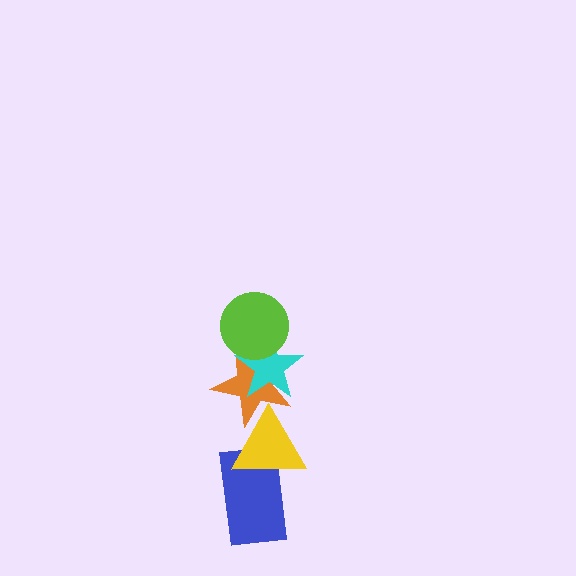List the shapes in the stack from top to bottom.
From top to bottom: the lime circle, the cyan star, the orange star, the yellow triangle, the blue rectangle.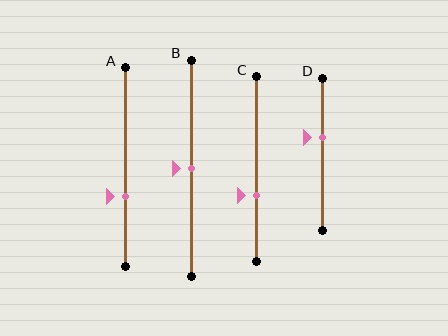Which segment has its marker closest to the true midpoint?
Segment B has its marker closest to the true midpoint.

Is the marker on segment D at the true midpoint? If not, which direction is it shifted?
No, the marker on segment D is shifted upward by about 11% of the segment length.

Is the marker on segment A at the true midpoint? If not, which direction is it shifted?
No, the marker on segment A is shifted downward by about 15% of the segment length.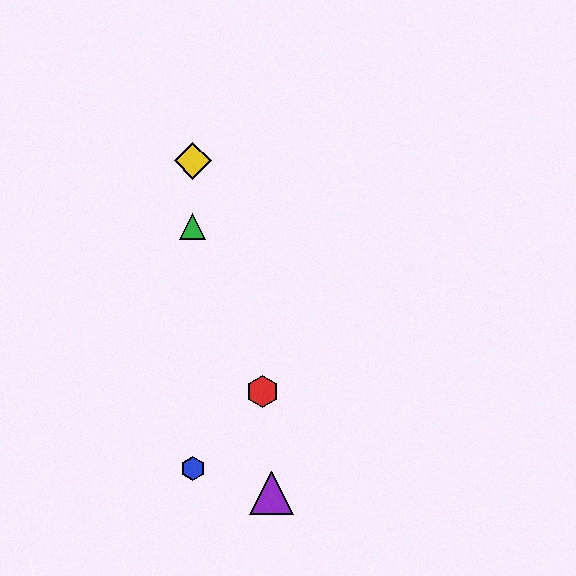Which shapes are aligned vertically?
The blue hexagon, the green triangle, the yellow diamond are aligned vertically.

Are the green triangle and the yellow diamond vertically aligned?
Yes, both are at x≈193.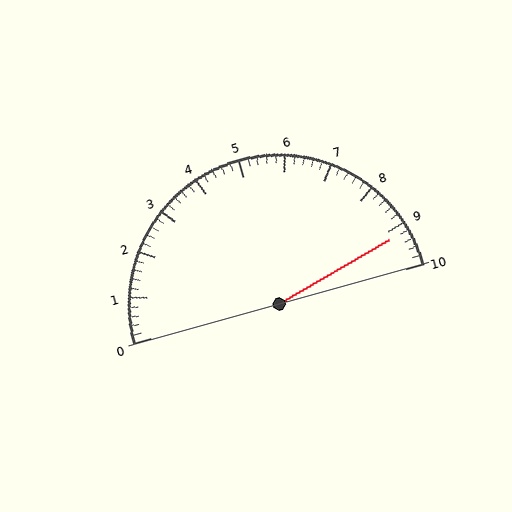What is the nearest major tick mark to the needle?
The nearest major tick mark is 9.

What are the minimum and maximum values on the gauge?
The gauge ranges from 0 to 10.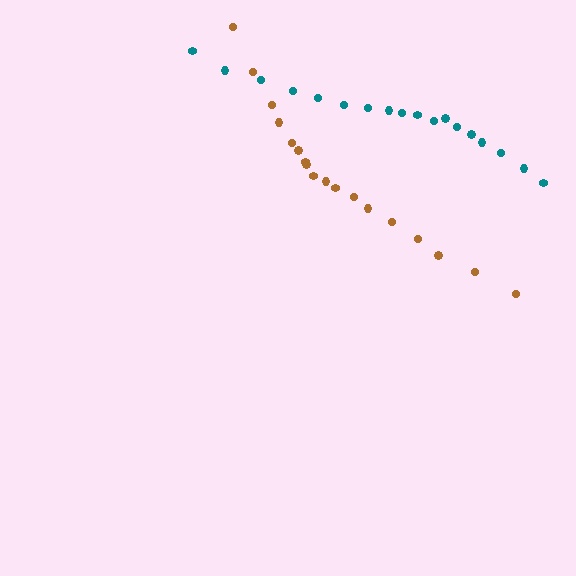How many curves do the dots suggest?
There are 2 distinct paths.